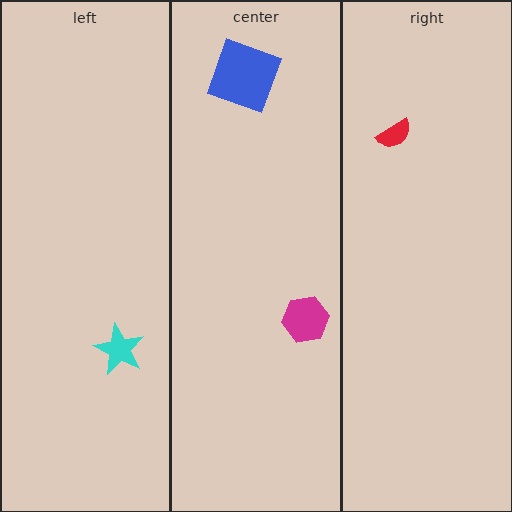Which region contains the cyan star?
The left region.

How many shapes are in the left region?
1.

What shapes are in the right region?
The red semicircle.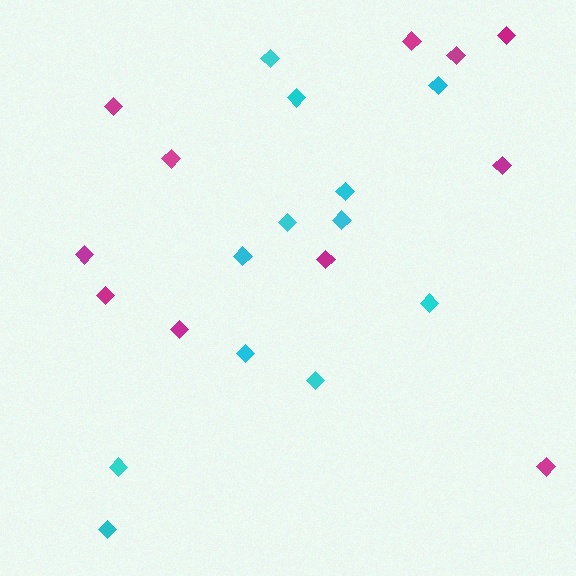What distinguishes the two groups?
There are 2 groups: one group of magenta diamonds (11) and one group of cyan diamonds (12).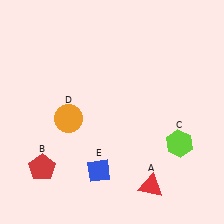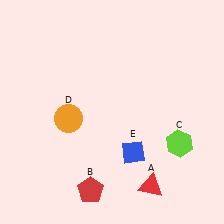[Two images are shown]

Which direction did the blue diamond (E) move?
The blue diamond (E) moved right.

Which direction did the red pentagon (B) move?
The red pentagon (B) moved right.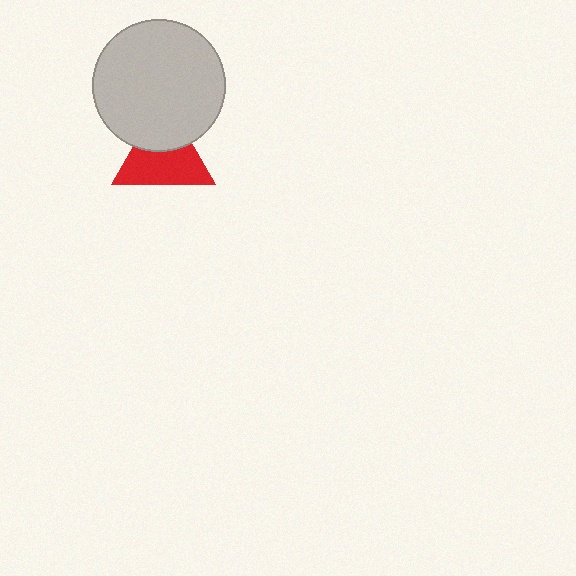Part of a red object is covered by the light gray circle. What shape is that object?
It is a triangle.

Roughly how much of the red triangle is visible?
About half of it is visible (roughly 63%).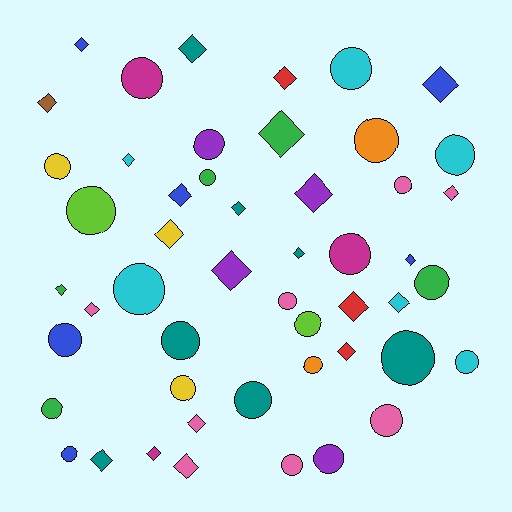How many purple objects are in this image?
There are 4 purple objects.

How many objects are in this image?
There are 50 objects.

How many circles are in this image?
There are 26 circles.